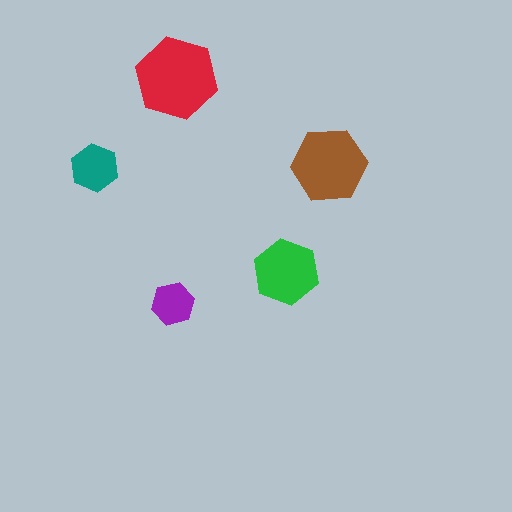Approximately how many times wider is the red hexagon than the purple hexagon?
About 2 times wider.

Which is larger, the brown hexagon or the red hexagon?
The red one.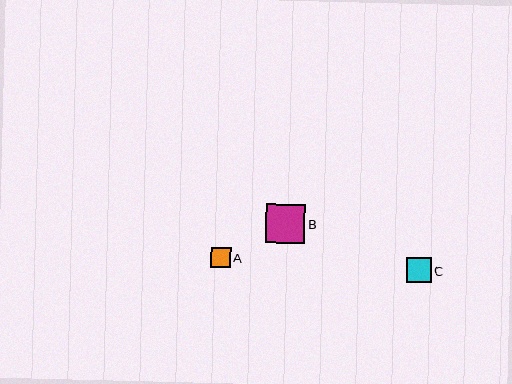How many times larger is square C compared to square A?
Square C is approximately 1.2 times the size of square A.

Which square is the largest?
Square B is the largest with a size of approximately 39 pixels.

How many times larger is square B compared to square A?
Square B is approximately 1.9 times the size of square A.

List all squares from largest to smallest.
From largest to smallest: B, C, A.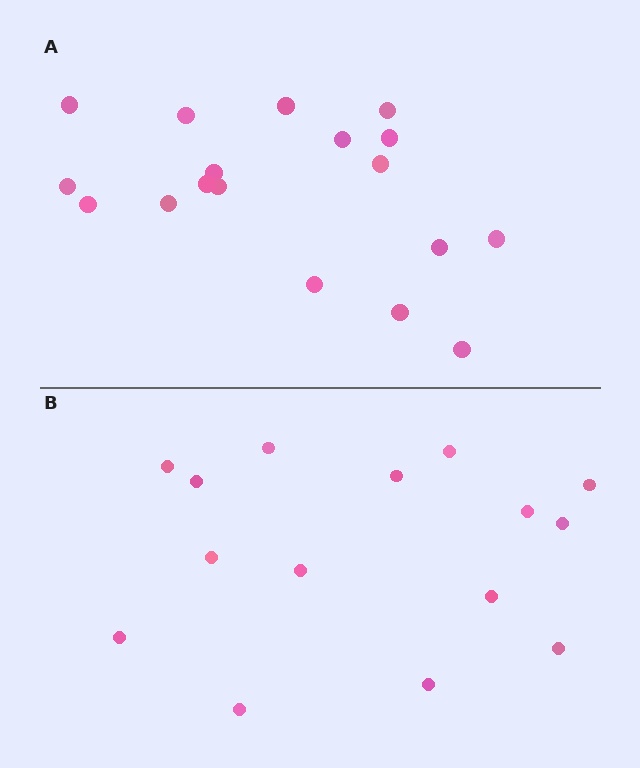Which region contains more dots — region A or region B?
Region A (the top region) has more dots.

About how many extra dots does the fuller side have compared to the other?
Region A has just a few more — roughly 2 or 3 more dots than region B.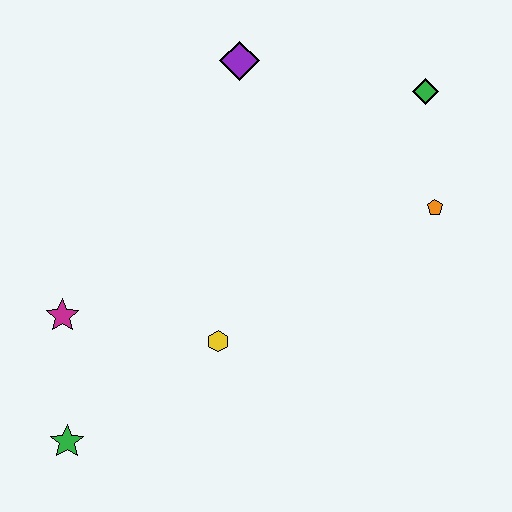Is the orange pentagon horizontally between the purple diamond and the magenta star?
No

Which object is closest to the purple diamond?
The green diamond is closest to the purple diamond.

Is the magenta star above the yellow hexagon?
Yes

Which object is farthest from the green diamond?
The green star is farthest from the green diamond.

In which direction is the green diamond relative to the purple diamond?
The green diamond is to the right of the purple diamond.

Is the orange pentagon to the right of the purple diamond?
Yes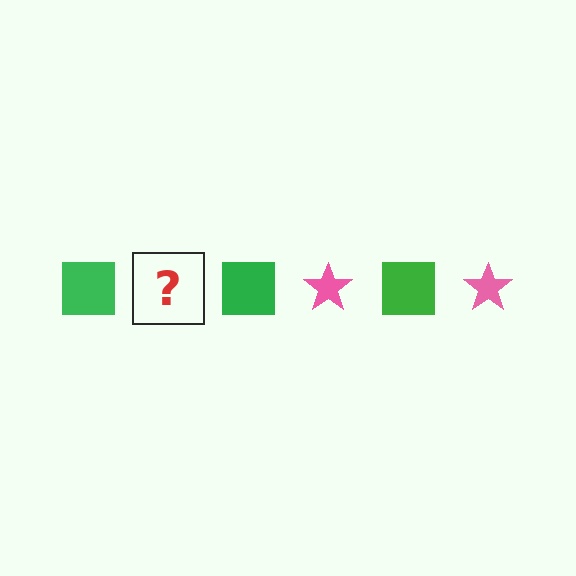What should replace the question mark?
The question mark should be replaced with a pink star.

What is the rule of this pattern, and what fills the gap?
The rule is that the pattern alternates between green square and pink star. The gap should be filled with a pink star.